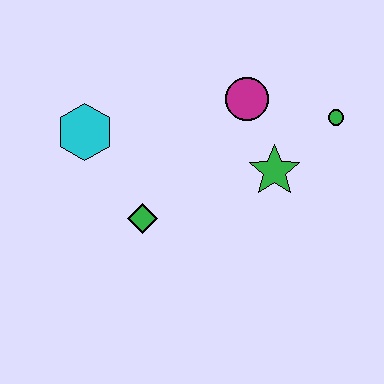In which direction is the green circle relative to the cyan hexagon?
The green circle is to the right of the cyan hexagon.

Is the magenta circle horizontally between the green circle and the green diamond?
Yes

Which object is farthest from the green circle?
The cyan hexagon is farthest from the green circle.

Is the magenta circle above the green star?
Yes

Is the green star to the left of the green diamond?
No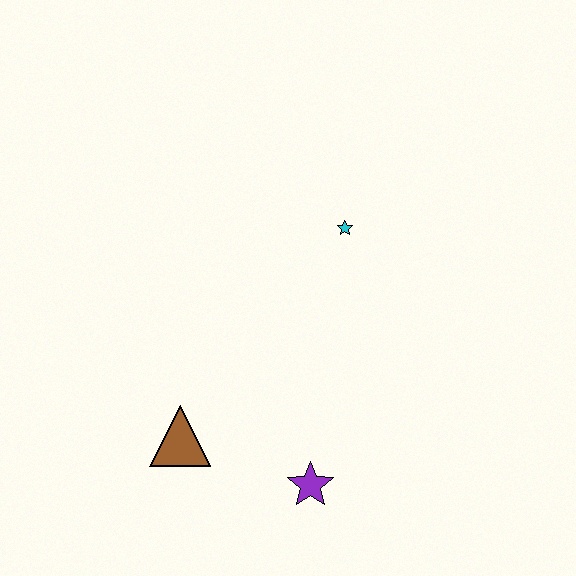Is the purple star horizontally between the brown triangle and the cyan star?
Yes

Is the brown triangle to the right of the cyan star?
No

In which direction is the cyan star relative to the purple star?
The cyan star is above the purple star.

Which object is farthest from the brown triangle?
The cyan star is farthest from the brown triangle.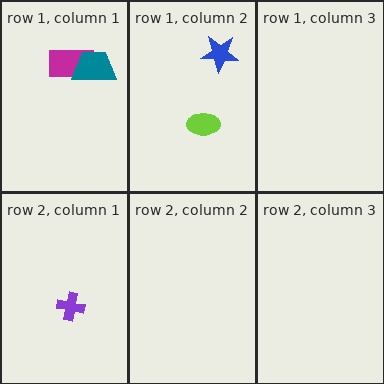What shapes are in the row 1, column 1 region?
The magenta rectangle, the teal trapezoid.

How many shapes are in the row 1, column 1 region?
2.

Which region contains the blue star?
The row 1, column 2 region.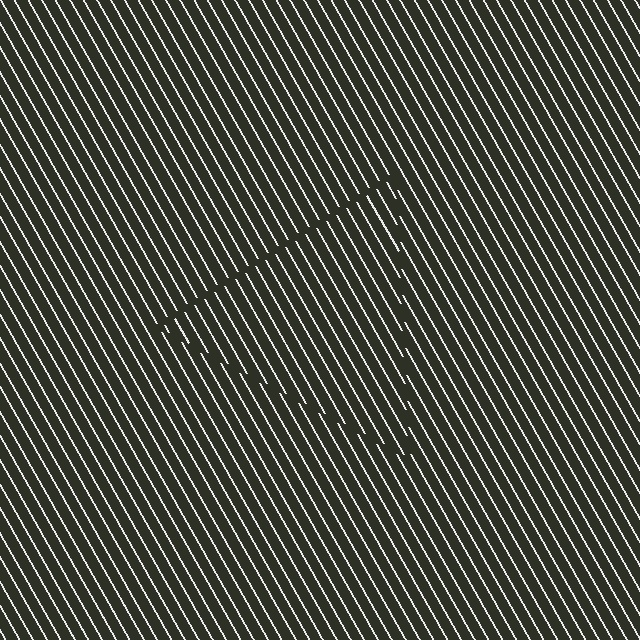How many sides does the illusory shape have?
3 sides — the line-ends trace a triangle.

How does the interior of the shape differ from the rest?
The interior of the shape contains the same grating, shifted by half a period — the contour is defined by the phase discontinuity where line-ends from the inner and outer gratings abut.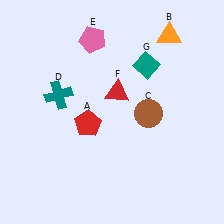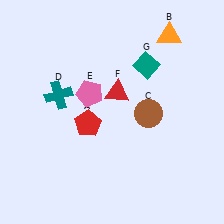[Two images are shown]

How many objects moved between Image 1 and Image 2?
1 object moved between the two images.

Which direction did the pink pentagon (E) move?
The pink pentagon (E) moved down.